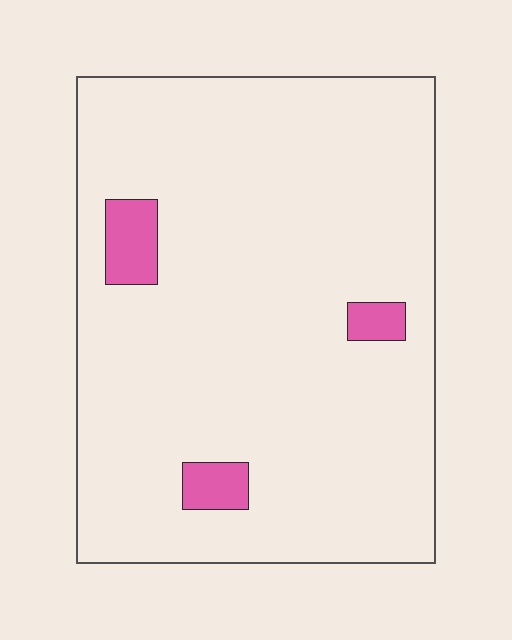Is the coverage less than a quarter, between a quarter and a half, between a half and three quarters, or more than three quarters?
Less than a quarter.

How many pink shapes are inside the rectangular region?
3.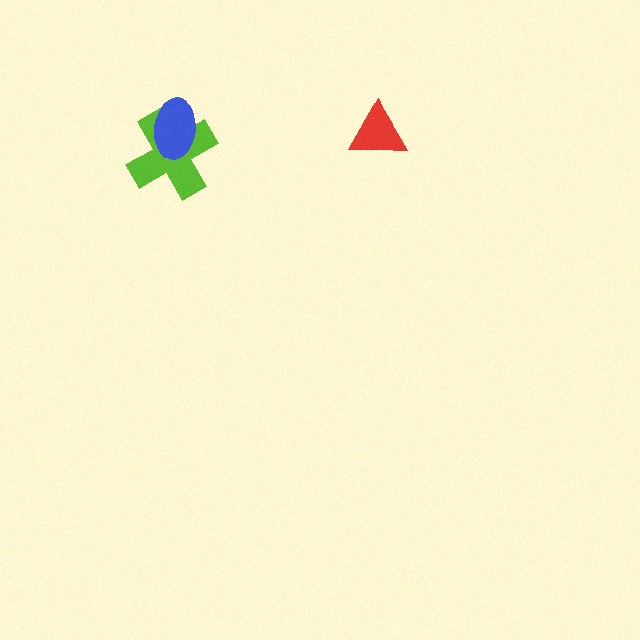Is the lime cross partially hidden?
Yes, it is partially covered by another shape.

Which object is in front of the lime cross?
The blue ellipse is in front of the lime cross.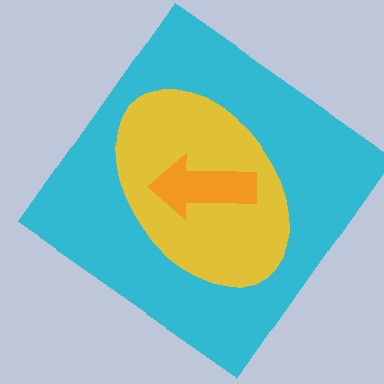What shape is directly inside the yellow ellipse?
The orange arrow.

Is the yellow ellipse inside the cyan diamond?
Yes.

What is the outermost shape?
The cyan diamond.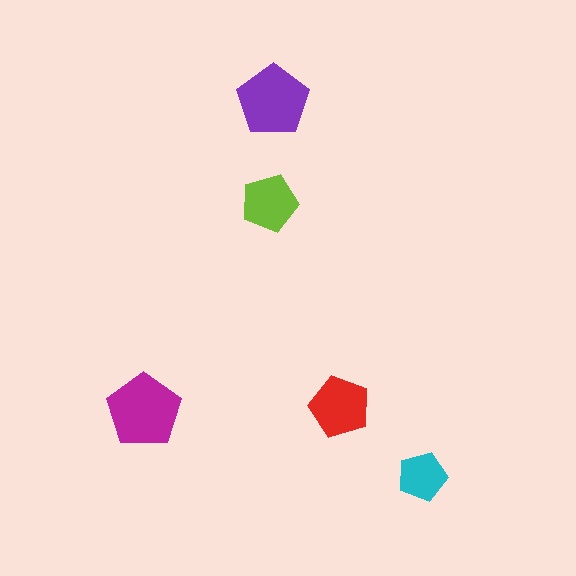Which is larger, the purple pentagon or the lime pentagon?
The purple one.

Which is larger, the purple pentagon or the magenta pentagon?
The magenta one.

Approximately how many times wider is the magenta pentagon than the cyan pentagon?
About 1.5 times wider.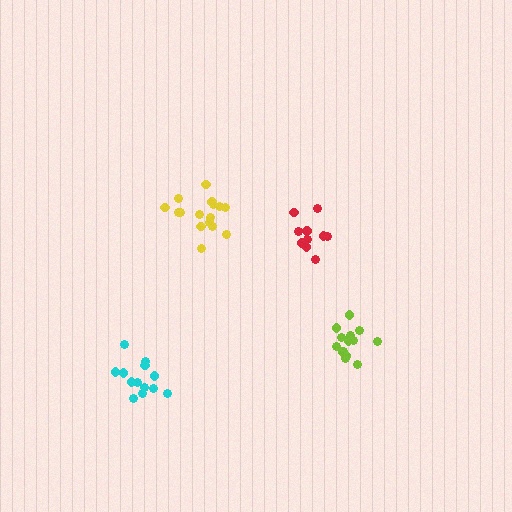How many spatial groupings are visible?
There are 4 spatial groupings.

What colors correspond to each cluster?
The clusters are colored: red, lime, yellow, cyan.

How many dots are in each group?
Group 1: 10 dots, Group 2: 14 dots, Group 3: 16 dots, Group 4: 13 dots (53 total).